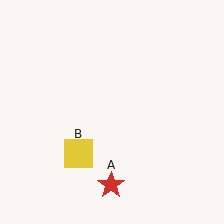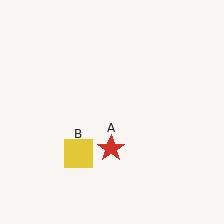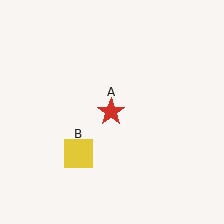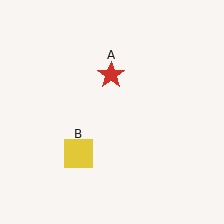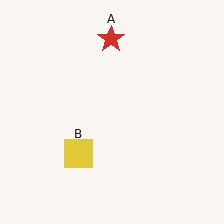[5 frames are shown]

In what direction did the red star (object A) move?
The red star (object A) moved up.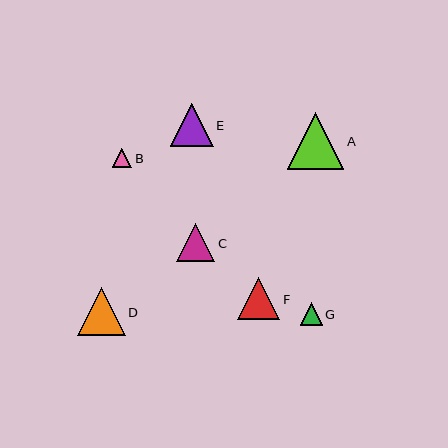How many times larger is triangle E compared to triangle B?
Triangle E is approximately 2.2 times the size of triangle B.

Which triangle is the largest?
Triangle A is the largest with a size of approximately 57 pixels.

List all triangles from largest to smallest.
From largest to smallest: A, D, E, F, C, G, B.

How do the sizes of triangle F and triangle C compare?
Triangle F and triangle C are approximately the same size.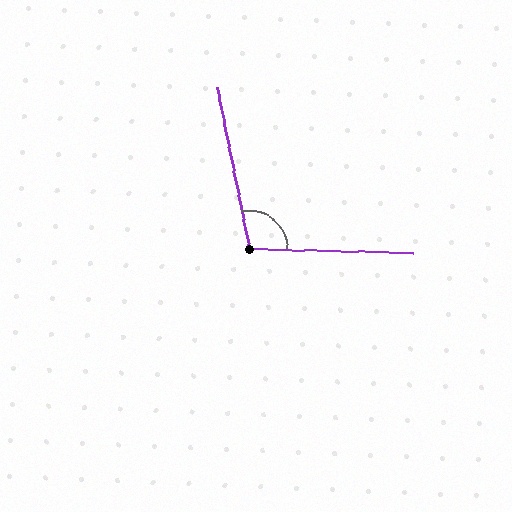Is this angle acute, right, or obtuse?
It is obtuse.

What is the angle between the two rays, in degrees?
Approximately 103 degrees.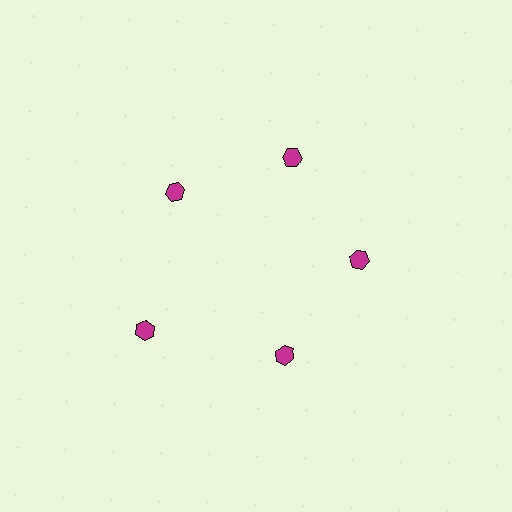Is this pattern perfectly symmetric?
No. The 5 magenta hexagons are arranged in a ring, but one element near the 8 o'clock position is pushed outward from the center, breaking the 5-fold rotational symmetry.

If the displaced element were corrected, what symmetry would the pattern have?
It would have 5-fold rotational symmetry — the pattern would map onto itself every 72 degrees.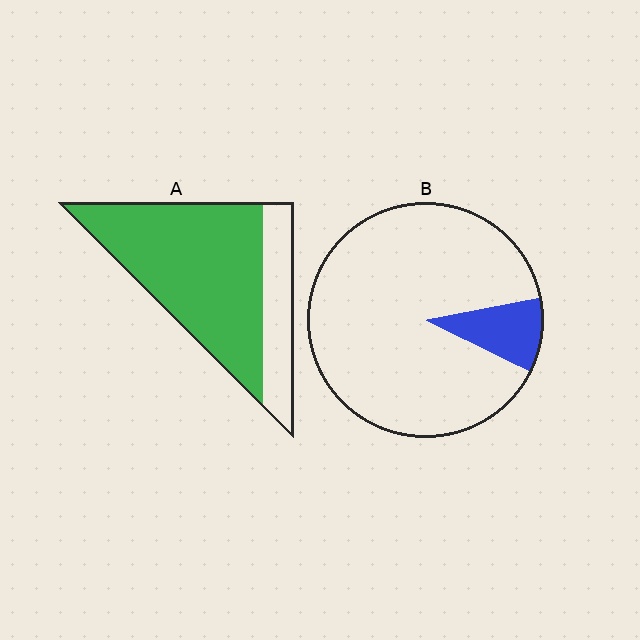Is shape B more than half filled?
No.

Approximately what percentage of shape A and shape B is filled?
A is approximately 75% and B is approximately 10%.